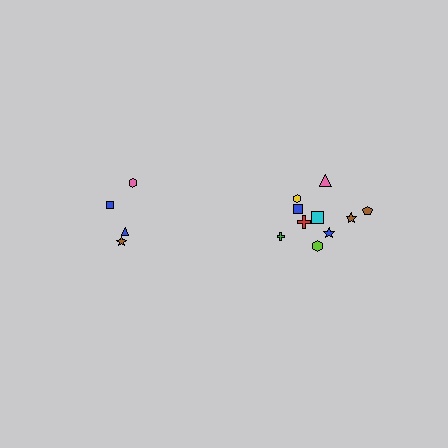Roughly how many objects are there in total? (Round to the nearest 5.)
Roughly 15 objects in total.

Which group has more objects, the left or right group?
The right group.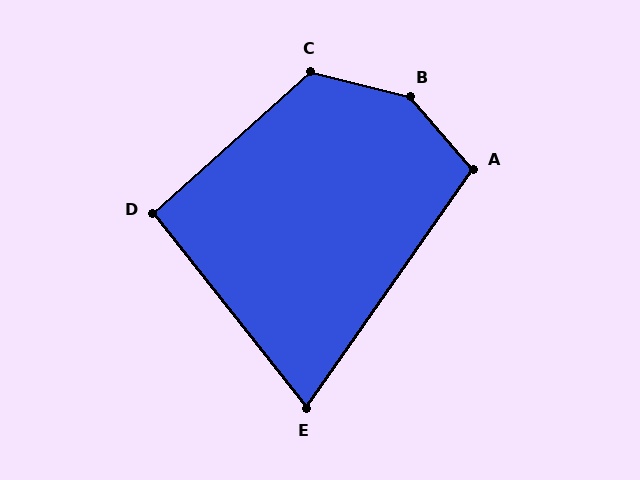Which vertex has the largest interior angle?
B, at approximately 146 degrees.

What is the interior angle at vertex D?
Approximately 94 degrees (approximately right).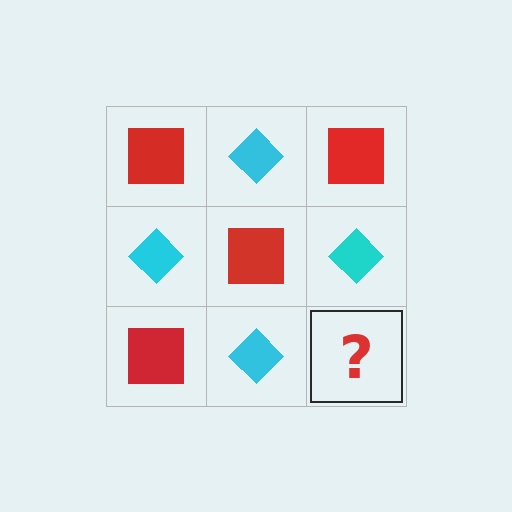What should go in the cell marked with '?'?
The missing cell should contain a red square.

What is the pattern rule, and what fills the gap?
The rule is that it alternates red square and cyan diamond in a checkerboard pattern. The gap should be filled with a red square.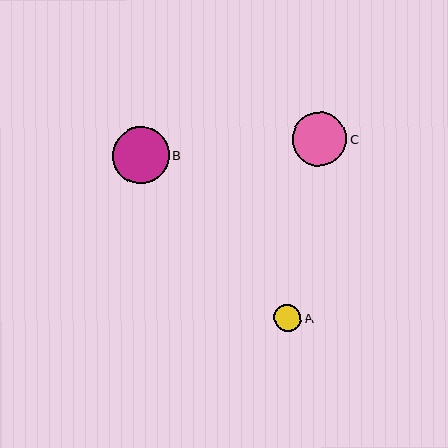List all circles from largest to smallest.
From largest to smallest: B, C, A.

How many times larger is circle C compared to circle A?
Circle C is approximately 2.0 times the size of circle A.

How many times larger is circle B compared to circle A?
Circle B is approximately 2.1 times the size of circle A.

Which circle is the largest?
Circle B is the largest with a size of approximately 57 pixels.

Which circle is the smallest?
Circle A is the smallest with a size of approximately 27 pixels.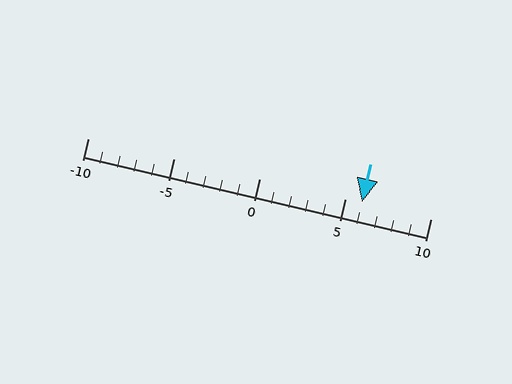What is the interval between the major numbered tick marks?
The major tick marks are spaced 5 units apart.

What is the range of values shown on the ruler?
The ruler shows values from -10 to 10.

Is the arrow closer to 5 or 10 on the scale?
The arrow is closer to 5.